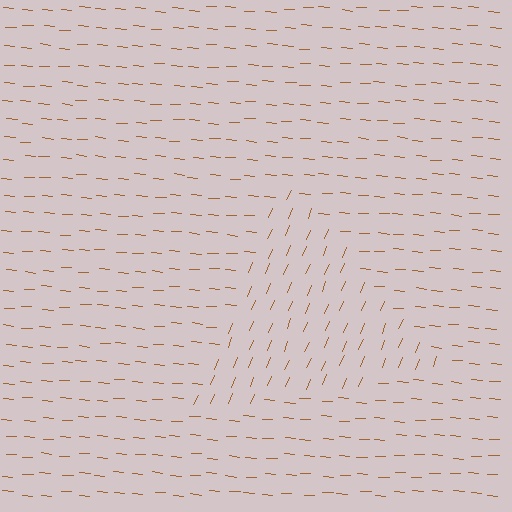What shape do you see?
I see a triangle.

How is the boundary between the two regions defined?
The boundary is defined purely by a change in line orientation (approximately 71 degrees difference). All lines are the same color and thickness.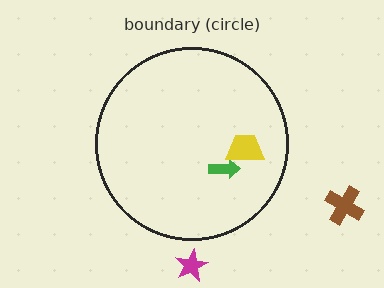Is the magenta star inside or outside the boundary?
Outside.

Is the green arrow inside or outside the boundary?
Inside.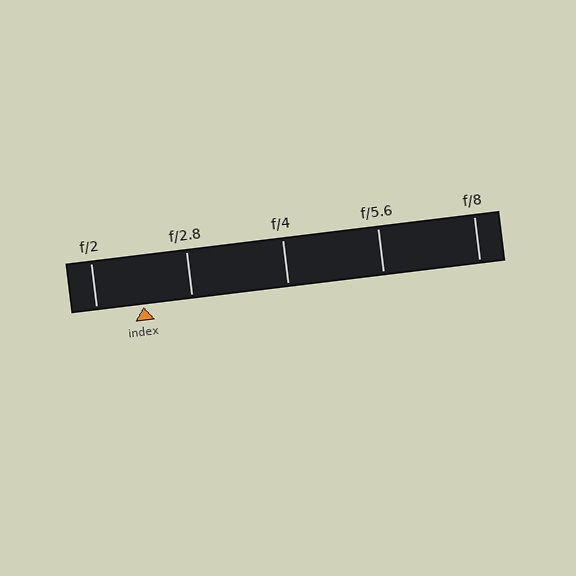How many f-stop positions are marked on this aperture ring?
There are 5 f-stop positions marked.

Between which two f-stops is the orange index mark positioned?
The index mark is between f/2 and f/2.8.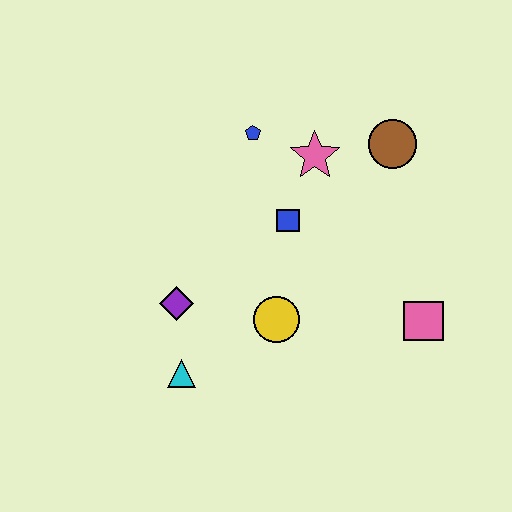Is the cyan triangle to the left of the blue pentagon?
Yes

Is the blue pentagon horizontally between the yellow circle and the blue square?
No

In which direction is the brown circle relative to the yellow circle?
The brown circle is above the yellow circle.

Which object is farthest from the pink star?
The cyan triangle is farthest from the pink star.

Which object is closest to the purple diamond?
The cyan triangle is closest to the purple diamond.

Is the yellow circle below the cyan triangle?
No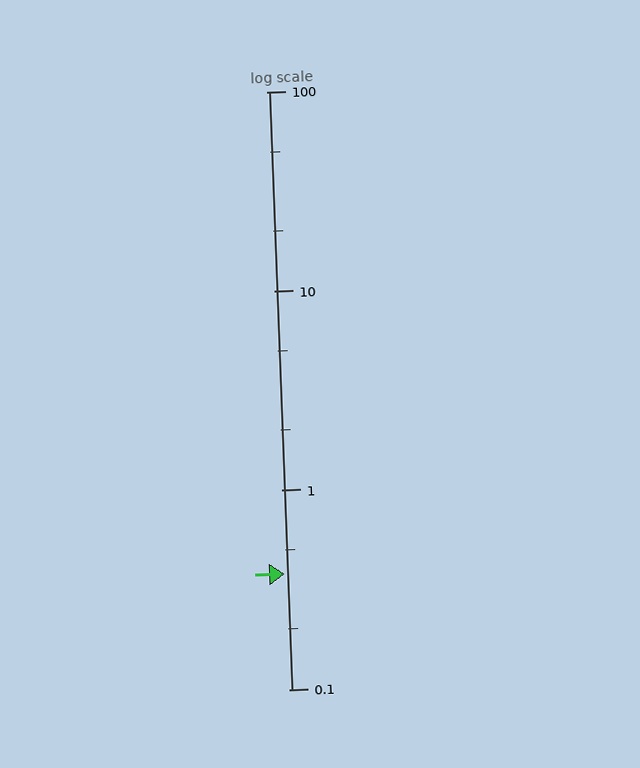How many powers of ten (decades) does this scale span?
The scale spans 3 decades, from 0.1 to 100.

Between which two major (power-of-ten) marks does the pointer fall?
The pointer is between 0.1 and 1.